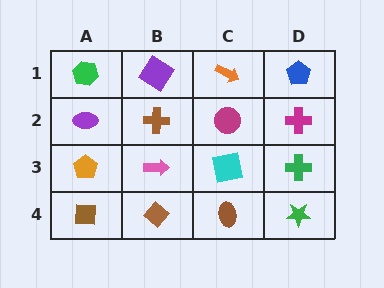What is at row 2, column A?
A purple ellipse.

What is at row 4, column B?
A brown diamond.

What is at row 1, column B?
A purple diamond.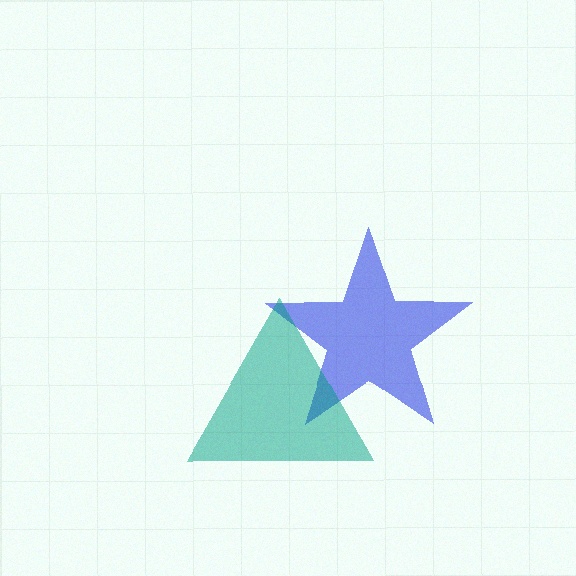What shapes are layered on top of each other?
The layered shapes are: a blue star, a teal triangle.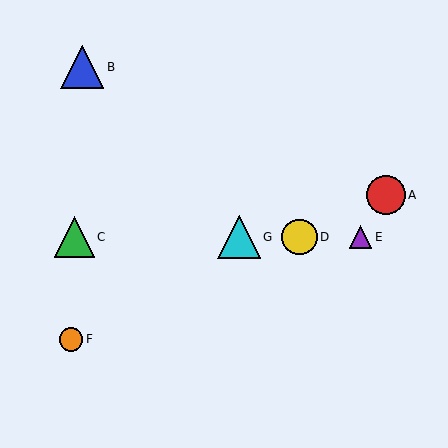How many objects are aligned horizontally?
4 objects (C, D, E, G) are aligned horizontally.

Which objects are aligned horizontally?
Objects C, D, E, G are aligned horizontally.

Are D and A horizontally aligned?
No, D is at y≈237 and A is at y≈195.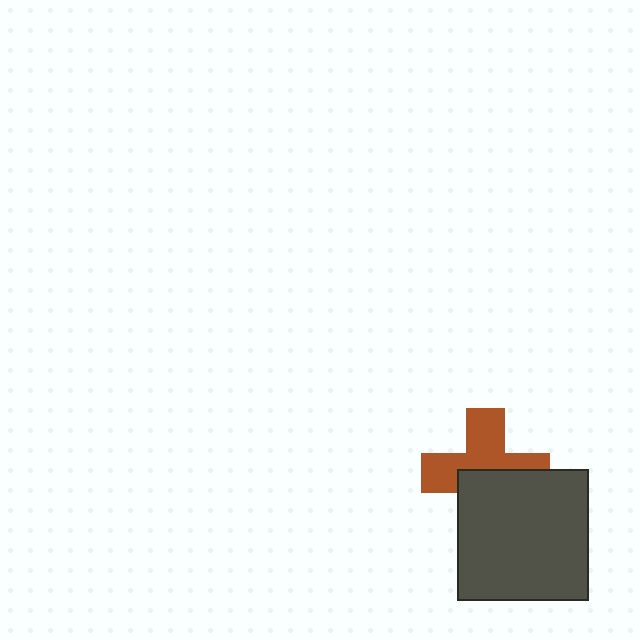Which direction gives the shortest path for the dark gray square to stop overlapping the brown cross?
Moving down gives the shortest separation.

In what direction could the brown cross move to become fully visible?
The brown cross could move up. That would shift it out from behind the dark gray square entirely.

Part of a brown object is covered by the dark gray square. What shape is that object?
It is a cross.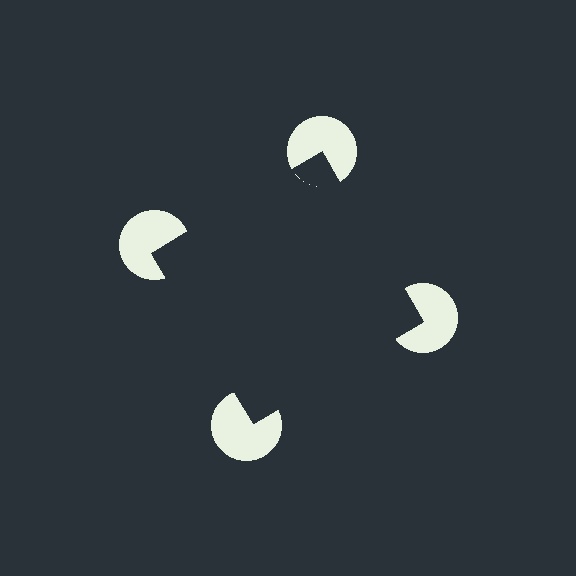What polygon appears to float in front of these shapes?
An illusory square — its edges are inferred from the aligned wedge cuts in the pac-man discs, not physically drawn.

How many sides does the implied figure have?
4 sides.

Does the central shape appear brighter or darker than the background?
It typically appears slightly darker than the background, even though no actual brightness change is drawn.